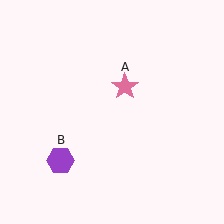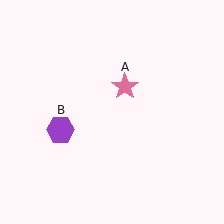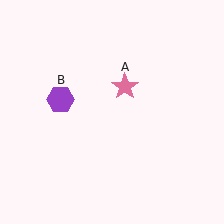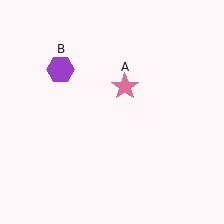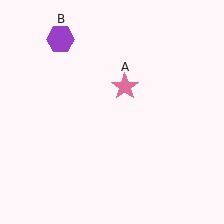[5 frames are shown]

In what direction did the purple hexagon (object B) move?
The purple hexagon (object B) moved up.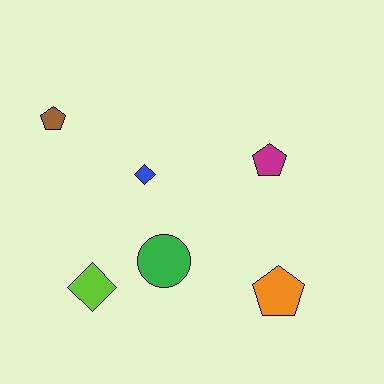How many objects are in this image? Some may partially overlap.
There are 6 objects.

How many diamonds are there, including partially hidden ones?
There are 2 diamonds.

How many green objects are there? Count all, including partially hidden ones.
There is 1 green object.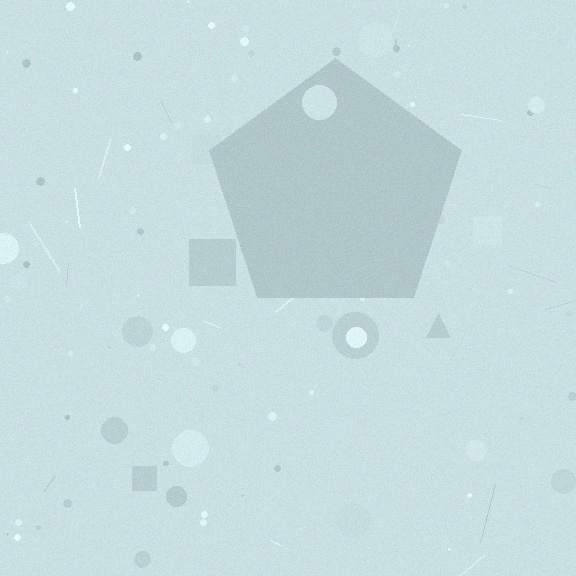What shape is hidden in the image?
A pentagon is hidden in the image.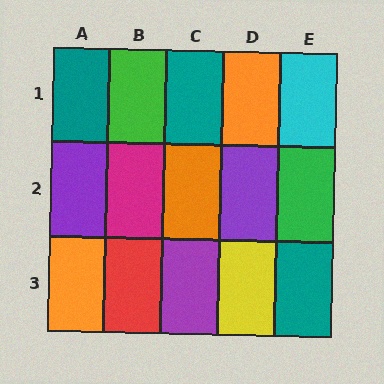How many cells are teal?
3 cells are teal.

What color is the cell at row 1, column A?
Teal.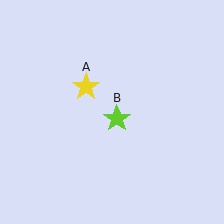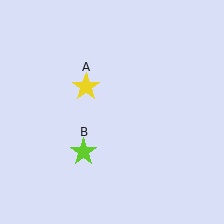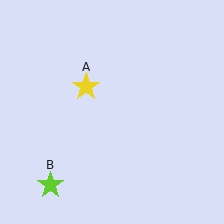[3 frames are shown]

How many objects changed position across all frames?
1 object changed position: lime star (object B).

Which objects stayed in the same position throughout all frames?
Yellow star (object A) remained stationary.